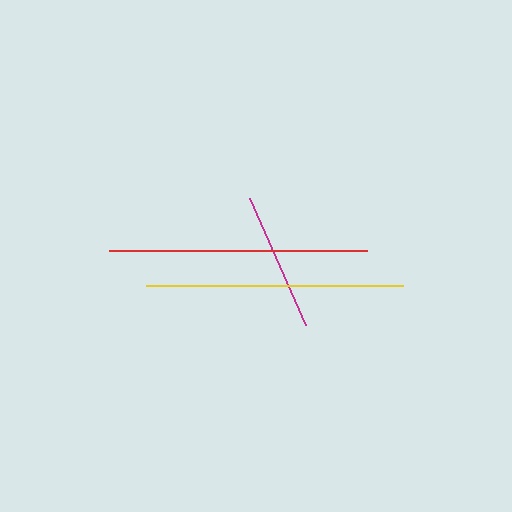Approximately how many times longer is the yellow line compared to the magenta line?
The yellow line is approximately 1.9 times the length of the magenta line.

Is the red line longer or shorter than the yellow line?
The red line is longer than the yellow line.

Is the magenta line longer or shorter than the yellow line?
The yellow line is longer than the magenta line.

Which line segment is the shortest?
The magenta line is the shortest at approximately 139 pixels.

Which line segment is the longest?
The red line is the longest at approximately 258 pixels.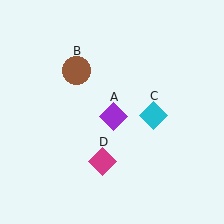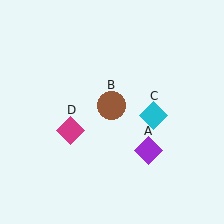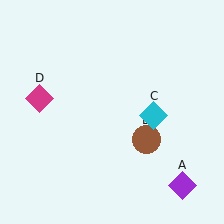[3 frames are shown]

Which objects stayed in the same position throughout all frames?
Cyan diamond (object C) remained stationary.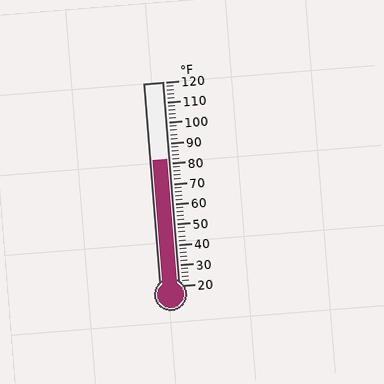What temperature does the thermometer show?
The thermometer shows approximately 82°F.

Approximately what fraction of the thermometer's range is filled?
The thermometer is filled to approximately 60% of its range.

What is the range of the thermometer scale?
The thermometer scale ranges from 20°F to 120°F.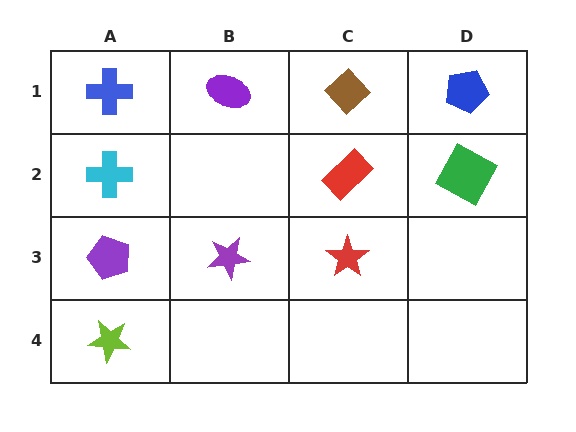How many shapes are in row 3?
3 shapes.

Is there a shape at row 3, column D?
No, that cell is empty.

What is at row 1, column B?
A purple ellipse.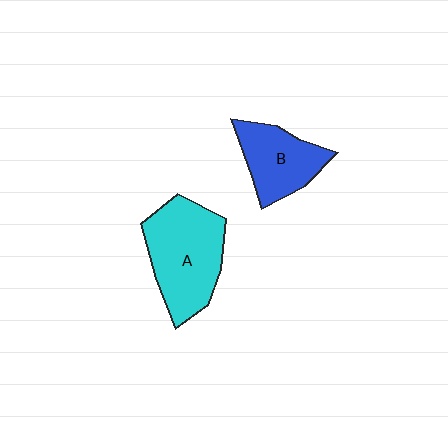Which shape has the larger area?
Shape A (cyan).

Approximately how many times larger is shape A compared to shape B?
Approximately 1.5 times.